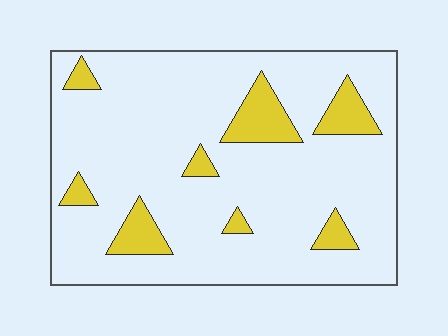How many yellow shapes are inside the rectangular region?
8.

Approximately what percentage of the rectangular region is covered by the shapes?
Approximately 15%.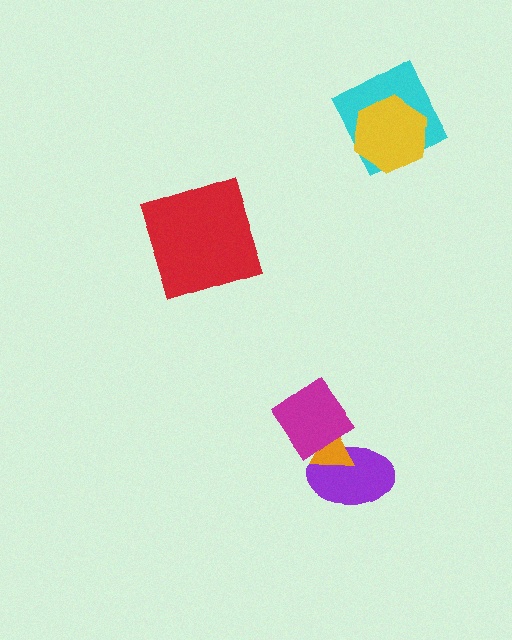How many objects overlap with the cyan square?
1 object overlaps with the cyan square.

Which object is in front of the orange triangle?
The magenta diamond is in front of the orange triangle.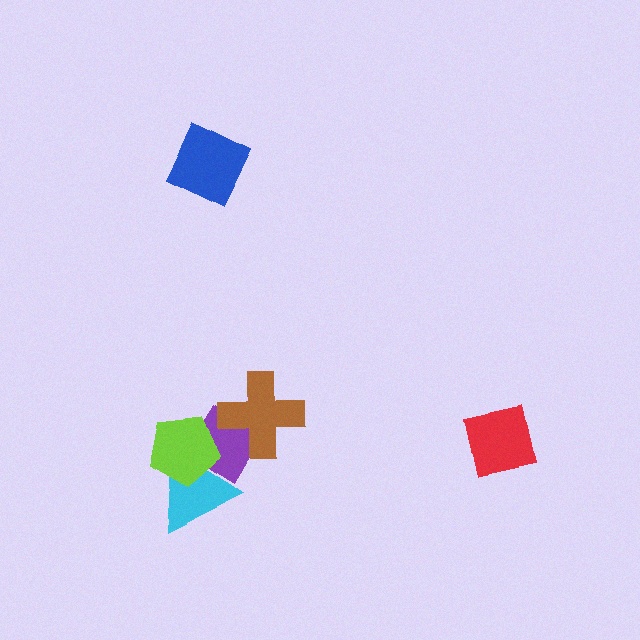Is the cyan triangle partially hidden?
Yes, it is partially covered by another shape.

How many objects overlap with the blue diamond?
0 objects overlap with the blue diamond.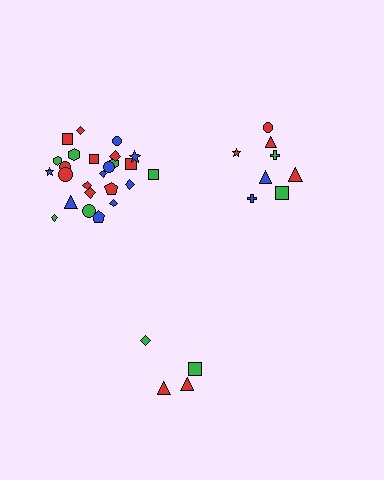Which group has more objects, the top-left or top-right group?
The top-left group.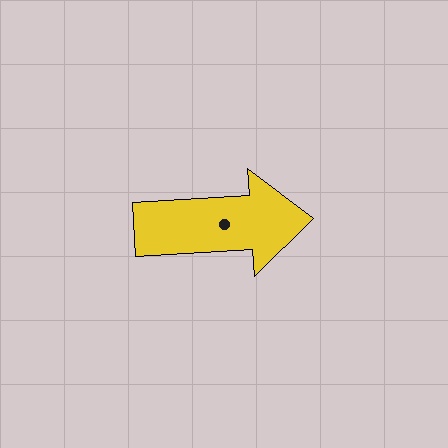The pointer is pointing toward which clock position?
Roughly 3 o'clock.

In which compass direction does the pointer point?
East.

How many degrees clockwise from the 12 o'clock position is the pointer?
Approximately 86 degrees.